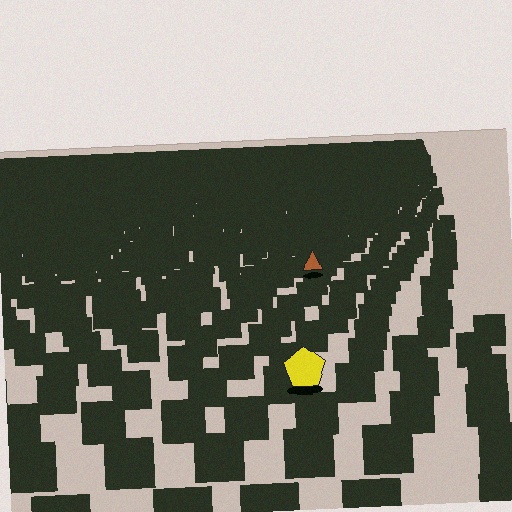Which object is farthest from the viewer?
The brown triangle is farthest from the viewer. It appears smaller and the ground texture around it is denser.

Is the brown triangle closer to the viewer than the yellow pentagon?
No. The yellow pentagon is closer — you can tell from the texture gradient: the ground texture is coarser near it.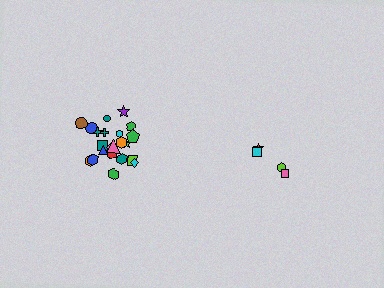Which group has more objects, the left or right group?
The left group.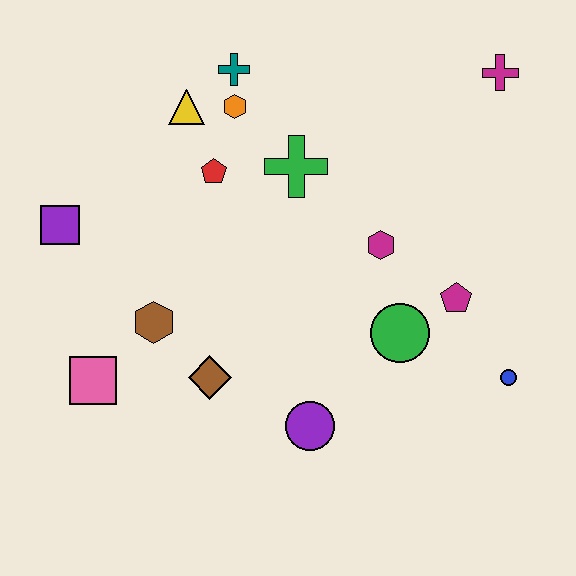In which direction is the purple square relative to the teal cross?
The purple square is to the left of the teal cross.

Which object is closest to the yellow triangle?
The orange hexagon is closest to the yellow triangle.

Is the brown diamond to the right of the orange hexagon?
No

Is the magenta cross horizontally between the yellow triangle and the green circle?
No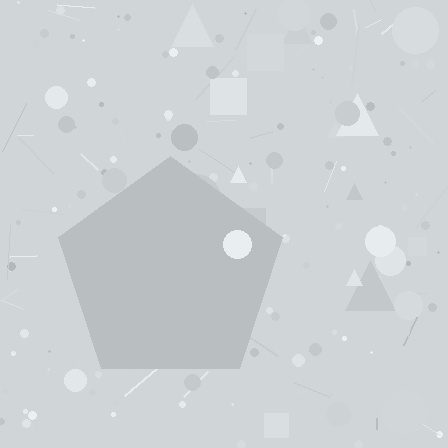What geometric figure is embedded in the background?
A pentagon is embedded in the background.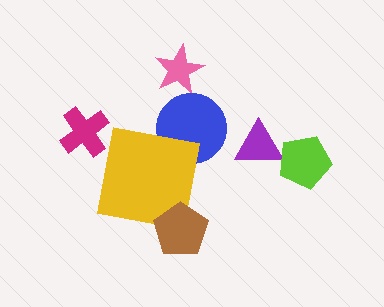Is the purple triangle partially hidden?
Yes, it is partially covered by another shape.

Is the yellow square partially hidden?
Yes, it is partially covered by another shape.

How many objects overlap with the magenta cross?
0 objects overlap with the magenta cross.